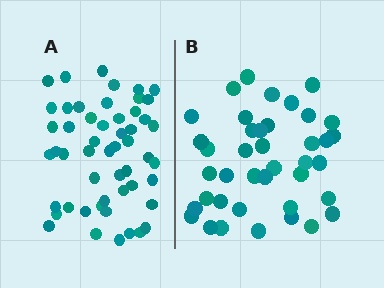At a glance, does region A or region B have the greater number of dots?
Region A (the left region) has more dots.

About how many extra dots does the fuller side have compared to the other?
Region A has roughly 12 or so more dots than region B.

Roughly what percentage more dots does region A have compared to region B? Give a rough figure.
About 30% more.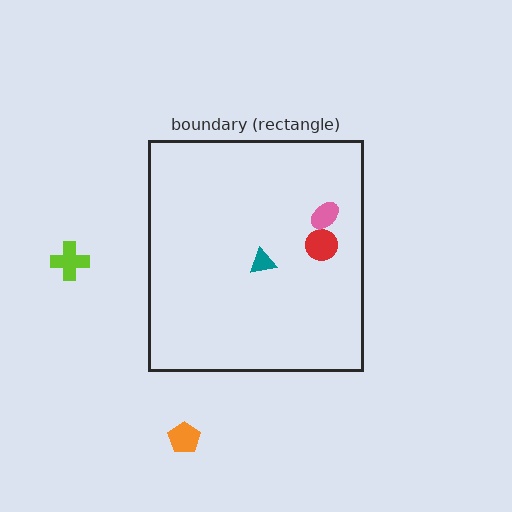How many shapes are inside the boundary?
3 inside, 2 outside.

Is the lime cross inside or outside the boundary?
Outside.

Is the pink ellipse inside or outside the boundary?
Inside.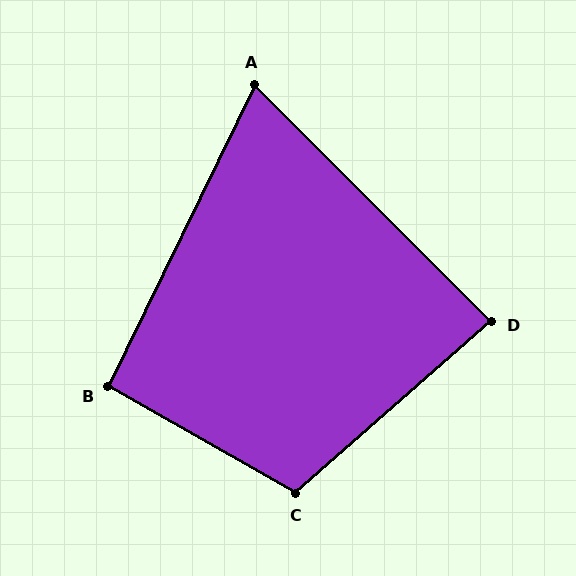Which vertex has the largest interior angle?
C, at approximately 109 degrees.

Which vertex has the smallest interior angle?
A, at approximately 71 degrees.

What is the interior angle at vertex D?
Approximately 86 degrees (approximately right).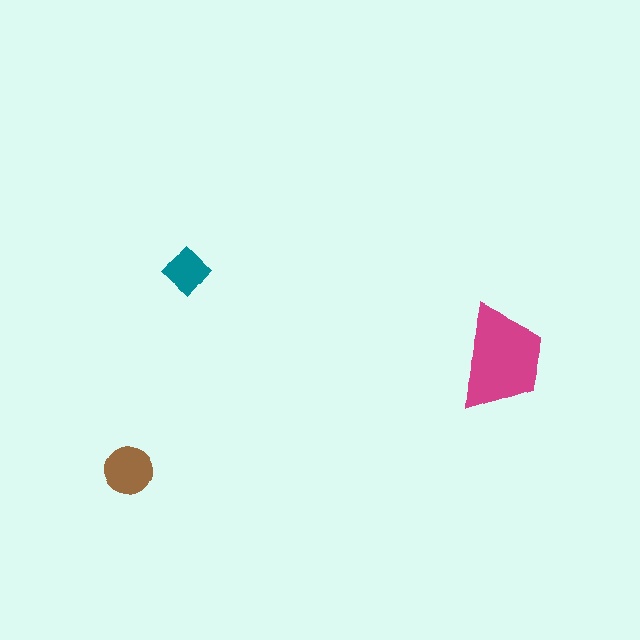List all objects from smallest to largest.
The teal diamond, the brown circle, the magenta trapezoid.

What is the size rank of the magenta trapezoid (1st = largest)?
1st.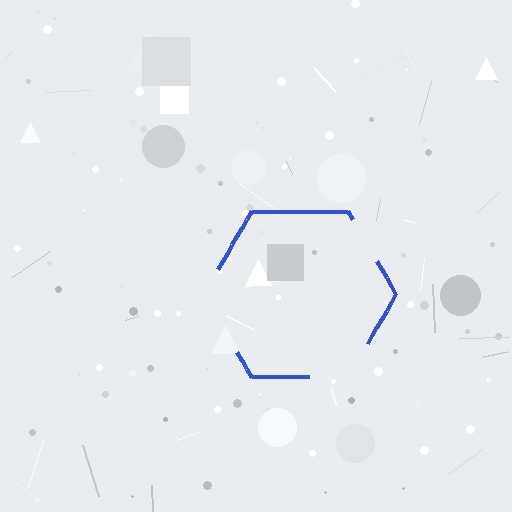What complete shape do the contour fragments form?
The contour fragments form a hexagon.